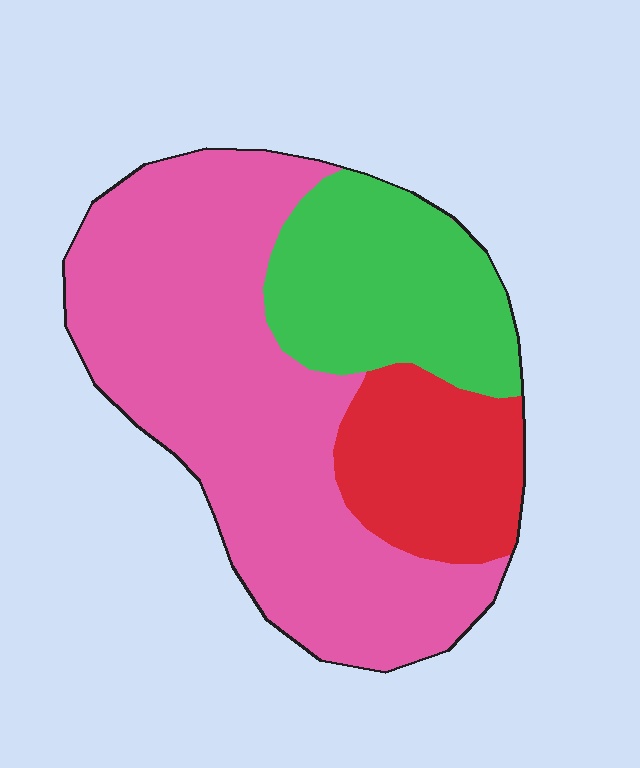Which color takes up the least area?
Red, at roughly 20%.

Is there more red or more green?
Green.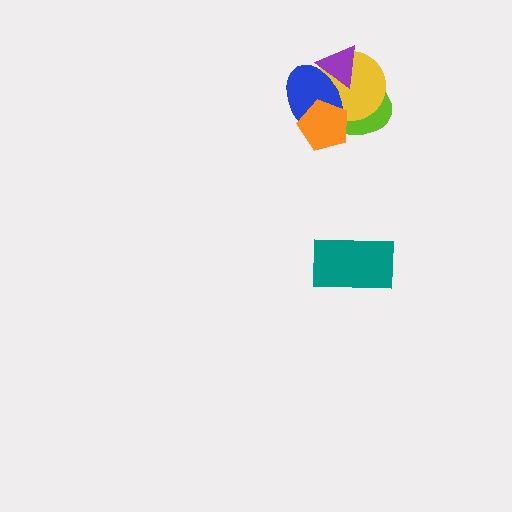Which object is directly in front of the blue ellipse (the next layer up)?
The orange pentagon is directly in front of the blue ellipse.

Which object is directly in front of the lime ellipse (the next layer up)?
The yellow circle is directly in front of the lime ellipse.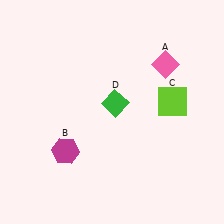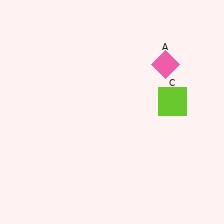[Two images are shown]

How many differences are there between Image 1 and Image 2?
There are 2 differences between the two images.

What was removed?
The magenta hexagon (B), the green diamond (D) were removed in Image 2.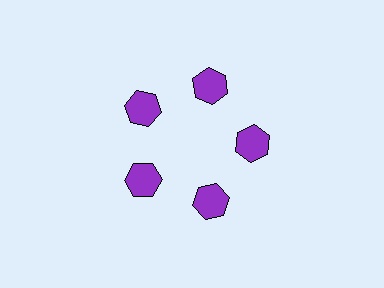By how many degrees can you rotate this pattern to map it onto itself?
The pattern maps onto itself every 72 degrees of rotation.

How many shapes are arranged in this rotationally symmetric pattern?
There are 5 shapes, arranged in 5 groups of 1.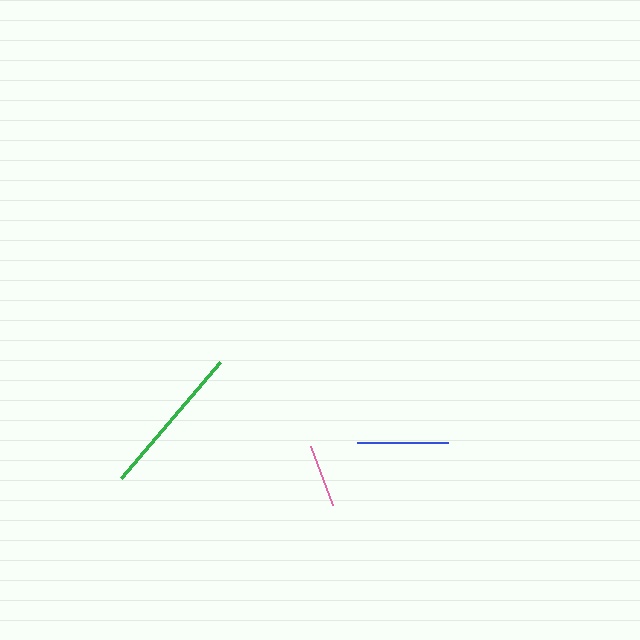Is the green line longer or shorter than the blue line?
The green line is longer than the blue line.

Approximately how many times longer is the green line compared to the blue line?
The green line is approximately 1.7 times the length of the blue line.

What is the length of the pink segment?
The pink segment is approximately 63 pixels long.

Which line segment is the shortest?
The pink line is the shortest at approximately 63 pixels.